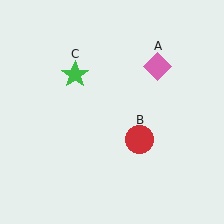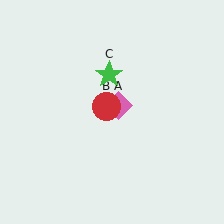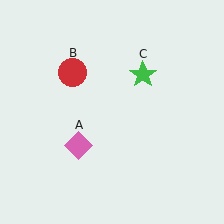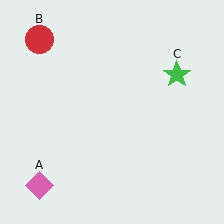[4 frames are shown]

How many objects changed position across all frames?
3 objects changed position: pink diamond (object A), red circle (object B), green star (object C).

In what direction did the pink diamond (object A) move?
The pink diamond (object A) moved down and to the left.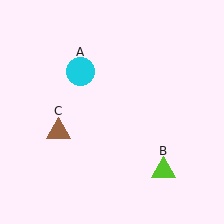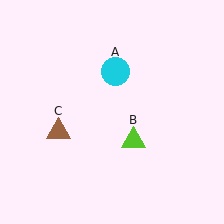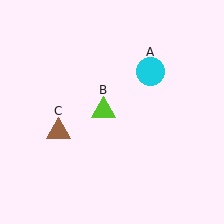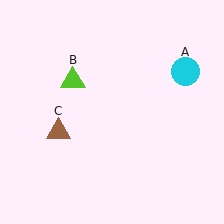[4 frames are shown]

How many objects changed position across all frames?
2 objects changed position: cyan circle (object A), lime triangle (object B).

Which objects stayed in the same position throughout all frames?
Brown triangle (object C) remained stationary.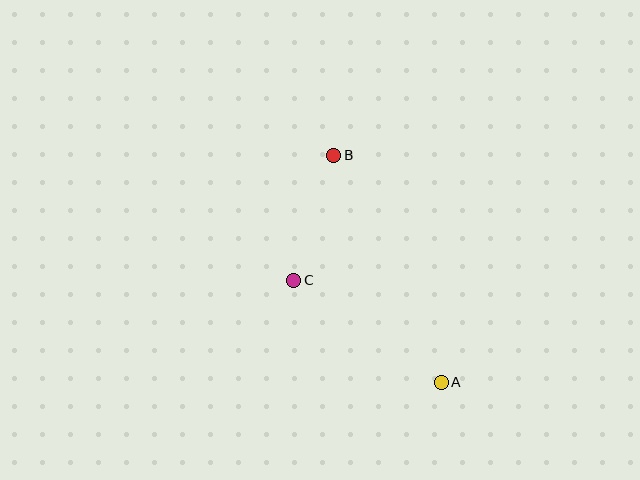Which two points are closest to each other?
Points B and C are closest to each other.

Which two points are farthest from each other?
Points A and B are farthest from each other.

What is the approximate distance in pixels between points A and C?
The distance between A and C is approximately 179 pixels.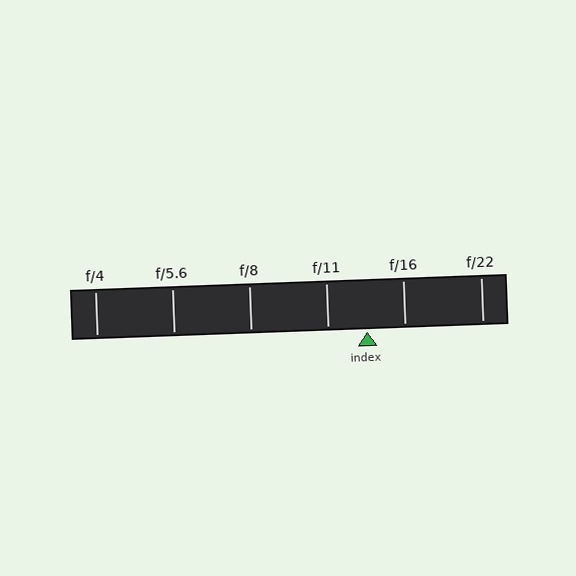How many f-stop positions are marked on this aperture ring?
There are 6 f-stop positions marked.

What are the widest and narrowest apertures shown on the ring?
The widest aperture shown is f/4 and the narrowest is f/22.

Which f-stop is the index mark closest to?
The index mark is closest to f/16.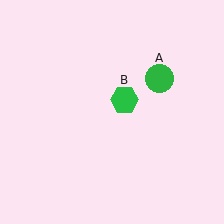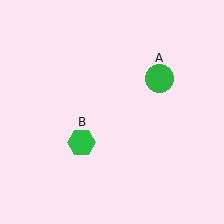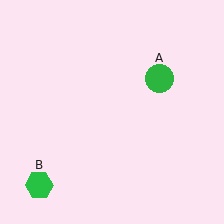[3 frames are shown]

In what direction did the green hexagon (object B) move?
The green hexagon (object B) moved down and to the left.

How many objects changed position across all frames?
1 object changed position: green hexagon (object B).